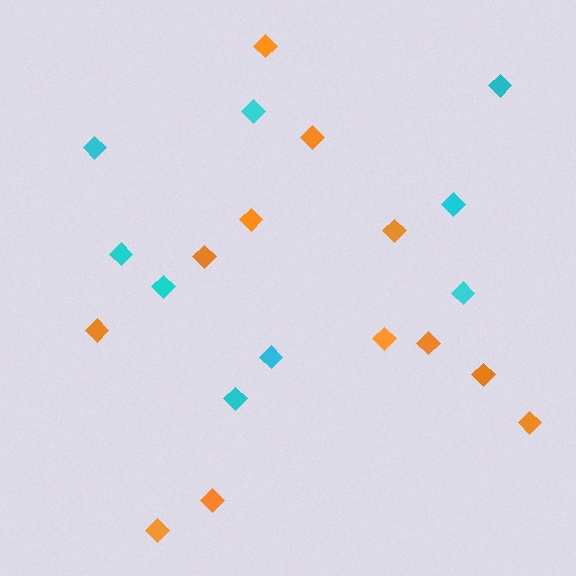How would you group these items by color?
There are 2 groups: one group of cyan diamonds (9) and one group of orange diamonds (12).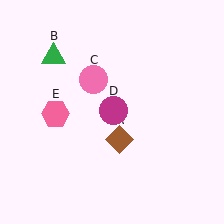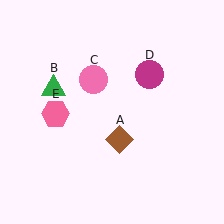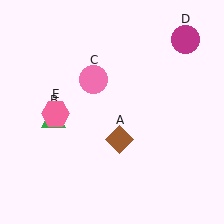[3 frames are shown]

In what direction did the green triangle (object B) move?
The green triangle (object B) moved down.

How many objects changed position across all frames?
2 objects changed position: green triangle (object B), magenta circle (object D).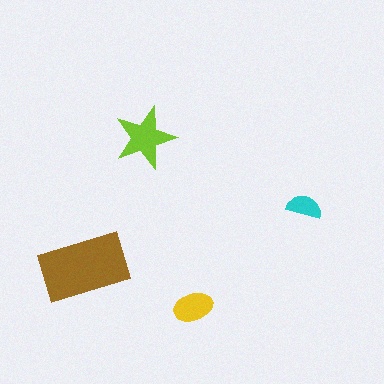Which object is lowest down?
The yellow ellipse is bottommost.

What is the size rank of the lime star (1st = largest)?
2nd.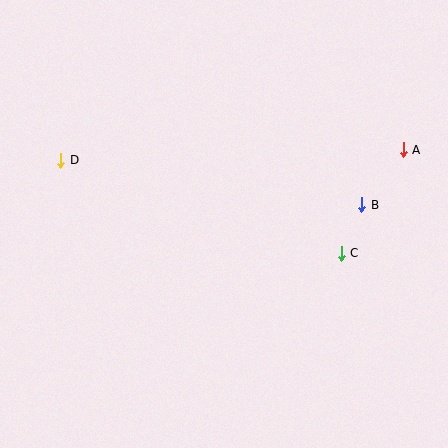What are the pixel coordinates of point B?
Point B is at (362, 205).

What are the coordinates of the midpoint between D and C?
The midpoint between D and C is at (201, 207).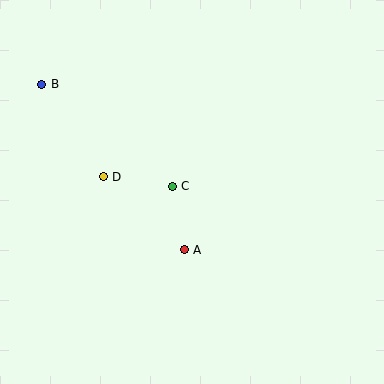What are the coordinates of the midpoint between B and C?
The midpoint between B and C is at (107, 135).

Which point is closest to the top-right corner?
Point C is closest to the top-right corner.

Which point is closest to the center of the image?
Point C at (172, 186) is closest to the center.